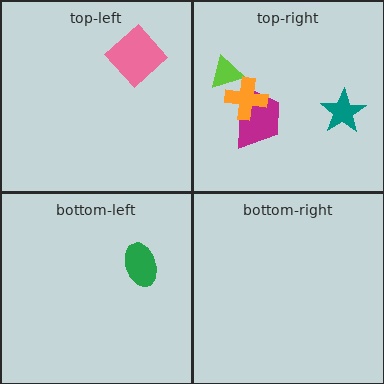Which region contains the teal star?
The top-right region.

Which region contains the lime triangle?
The top-right region.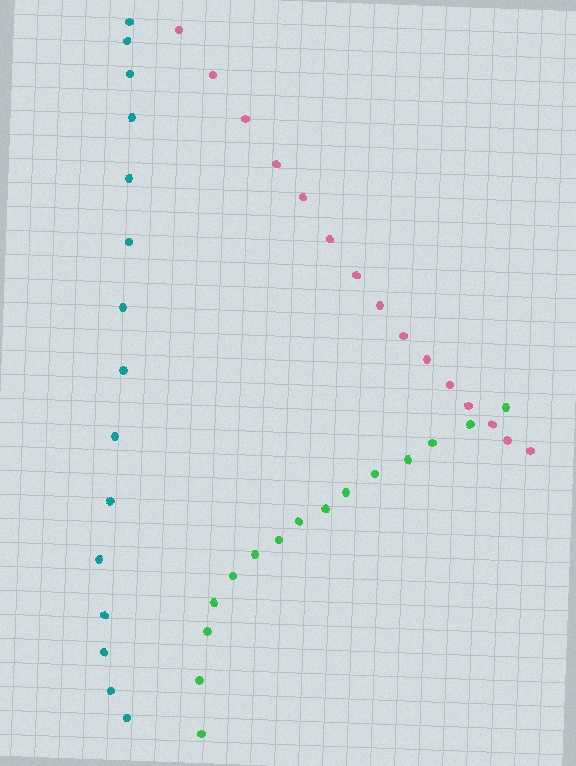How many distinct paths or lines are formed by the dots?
There are 3 distinct paths.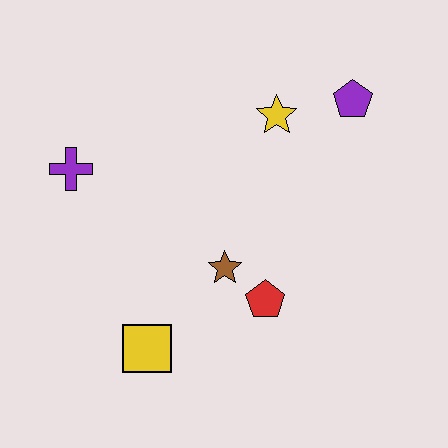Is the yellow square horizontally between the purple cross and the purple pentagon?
Yes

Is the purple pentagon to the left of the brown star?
No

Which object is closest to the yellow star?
The purple pentagon is closest to the yellow star.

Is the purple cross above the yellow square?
Yes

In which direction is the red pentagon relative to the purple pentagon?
The red pentagon is below the purple pentagon.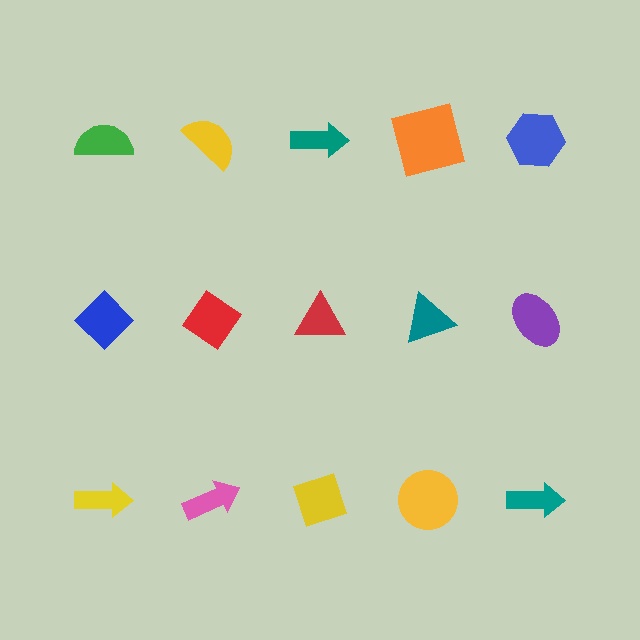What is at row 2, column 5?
A purple ellipse.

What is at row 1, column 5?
A blue hexagon.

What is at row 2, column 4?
A teal triangle.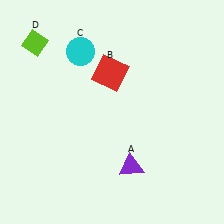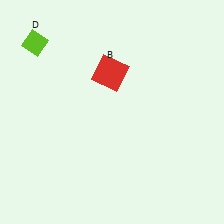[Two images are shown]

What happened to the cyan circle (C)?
The cyan circle (C) was removed in Image 2. It was in the top-left area of Image 1.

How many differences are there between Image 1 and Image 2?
There are 2 differences between the two images.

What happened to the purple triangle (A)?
The purple triangle (A) was removed in Image 2. It was in the bottom-right area of Image 1.